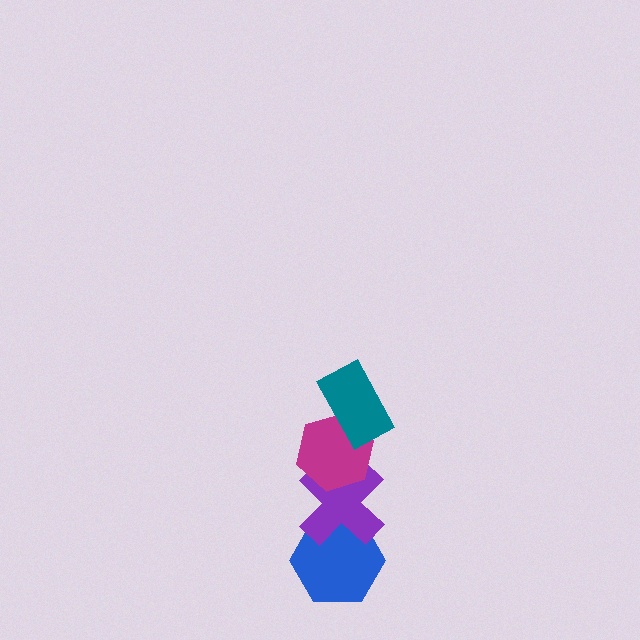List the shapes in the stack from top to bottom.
From top to bottom: the teal rectangle, the magenta hexagon, the purple cross, the blue hexagon.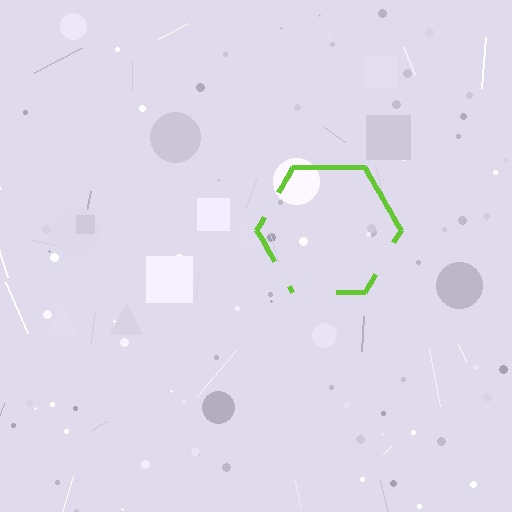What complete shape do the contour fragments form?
The contour fragments form a hexagon.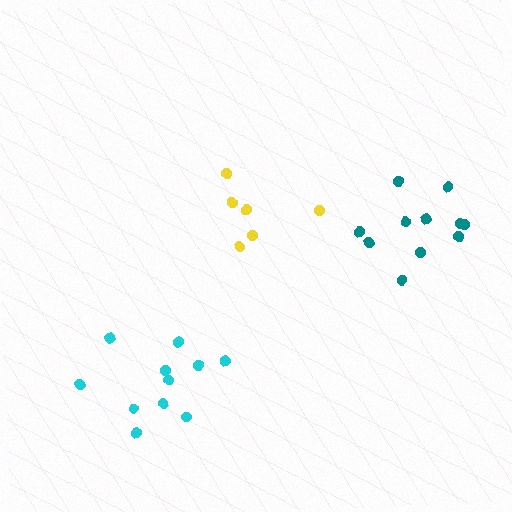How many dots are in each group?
Group 1: 11 dots, Group 2: 11 dots, Group 3: 6 dots (28 total).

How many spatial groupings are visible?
There are 3 spatial groupings.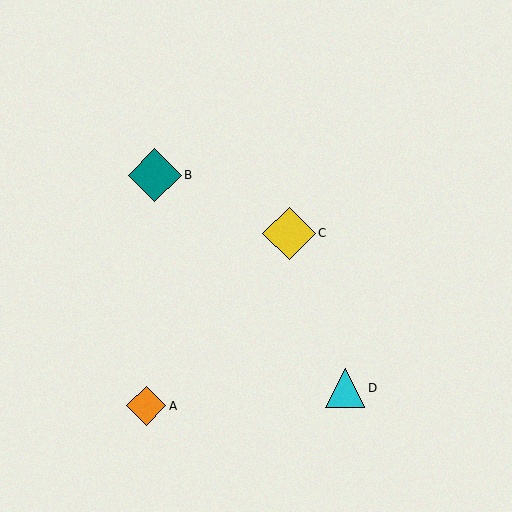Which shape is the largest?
The yellow diamond (labeled C) is the largest.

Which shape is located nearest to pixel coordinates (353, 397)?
The cyan triangle (labeled D) at (345, 388) is nearest to that location.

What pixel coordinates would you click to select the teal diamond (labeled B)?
Click at (155, 175) to select the teal diamond B.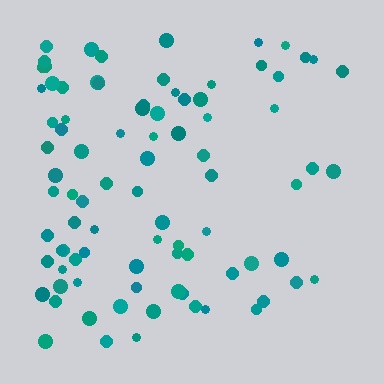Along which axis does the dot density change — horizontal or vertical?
Horizontal.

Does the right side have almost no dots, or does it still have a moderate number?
Still a moderate number, just noticeably fewer than the left.